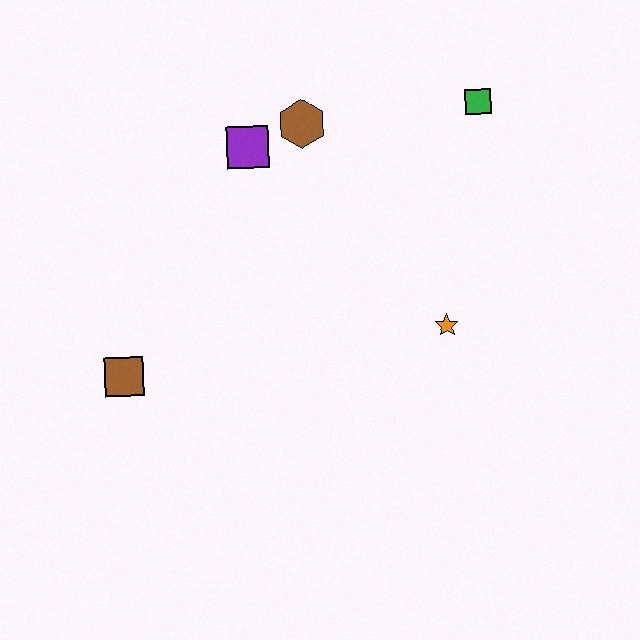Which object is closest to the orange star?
The green square is closest to the orange star.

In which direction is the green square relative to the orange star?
The green square is above the orange star.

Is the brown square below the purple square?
Yes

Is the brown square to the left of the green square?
Yes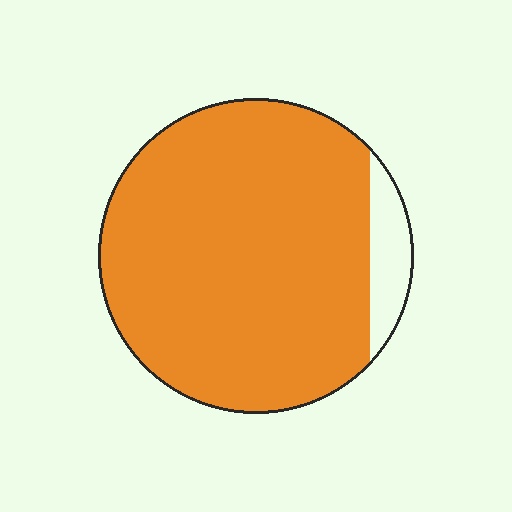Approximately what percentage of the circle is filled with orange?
Approximately 90%.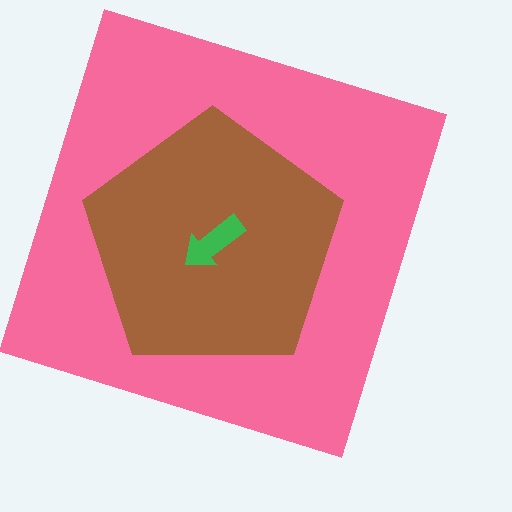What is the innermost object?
The green arrow.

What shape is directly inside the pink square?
The brown pentagon.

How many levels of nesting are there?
3.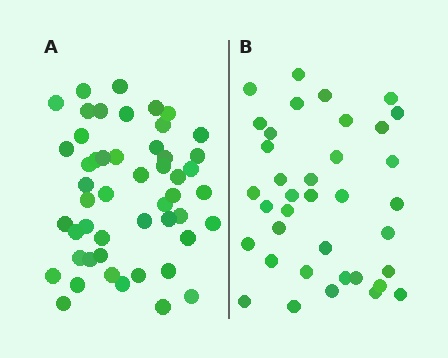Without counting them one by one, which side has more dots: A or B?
Region A (the left region) has more dots.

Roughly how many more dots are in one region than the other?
Region A has approximately 15 more dots than region B.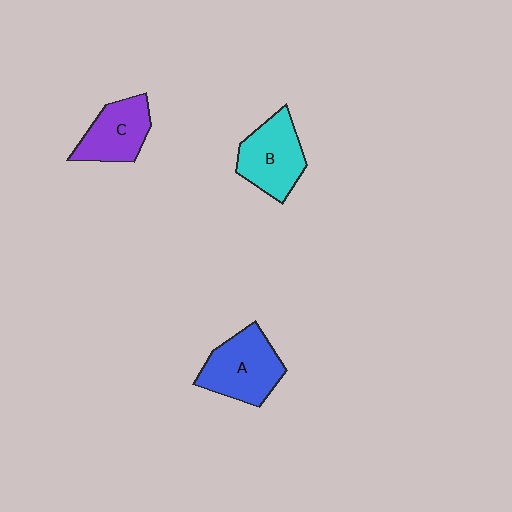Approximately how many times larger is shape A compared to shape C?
Approximately 1.2 times.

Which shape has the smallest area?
Shape C (purple).